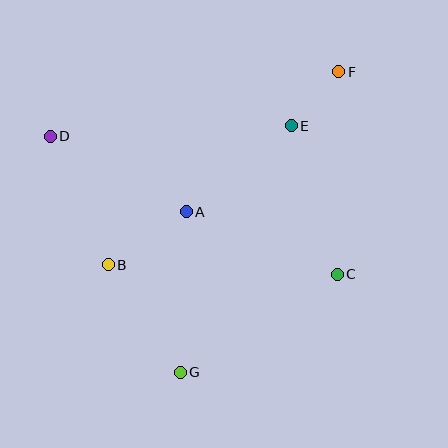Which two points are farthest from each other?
Points F and G are farthest from each other.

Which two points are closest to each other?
Points E and F are closest to each other.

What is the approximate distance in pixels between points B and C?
The distance between B and C is approximately 229 pixels.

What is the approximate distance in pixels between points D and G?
The distance between D and G is approximately 270 pixels.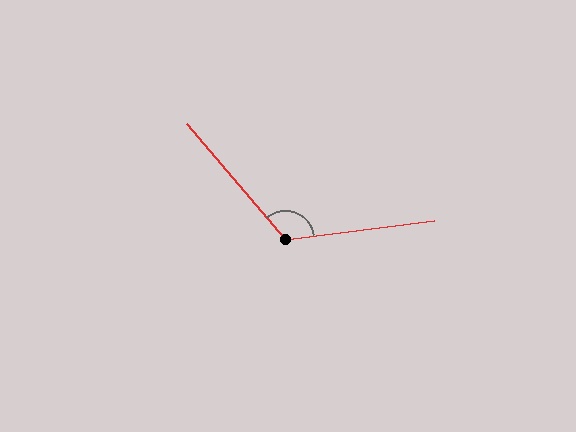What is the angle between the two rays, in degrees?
Approximately 123 degrees.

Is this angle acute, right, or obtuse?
It is obtuse.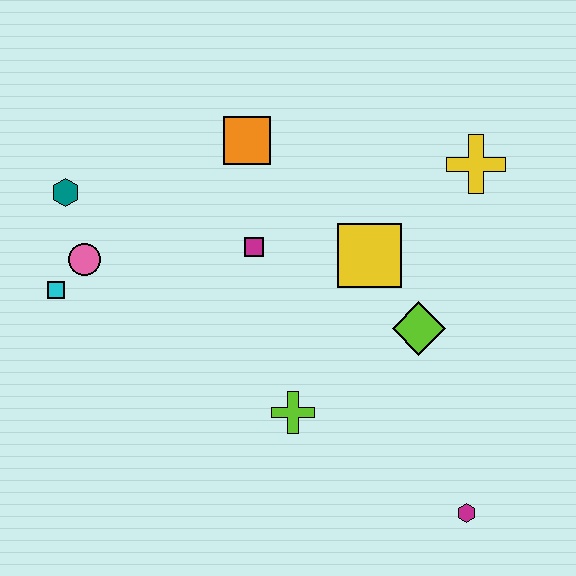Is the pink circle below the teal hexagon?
Yes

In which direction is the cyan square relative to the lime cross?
The cyan square is to the left of the lime cross.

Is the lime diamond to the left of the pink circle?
No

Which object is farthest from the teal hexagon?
The magenta hexagon is farthest from the teal hexagon.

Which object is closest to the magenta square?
The orange square is closest to the magenta square.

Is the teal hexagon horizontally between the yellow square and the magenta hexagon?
No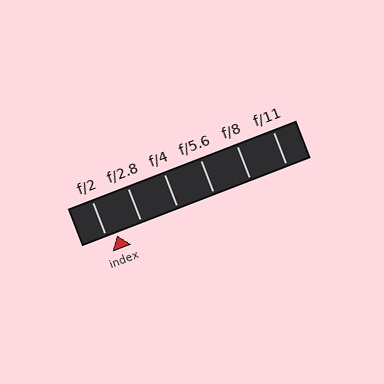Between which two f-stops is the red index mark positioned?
The index mark is between f/2 and f/2.8.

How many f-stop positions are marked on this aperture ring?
There are 6 f-stop positions marked.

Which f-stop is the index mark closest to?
The index mark is closest to f/2.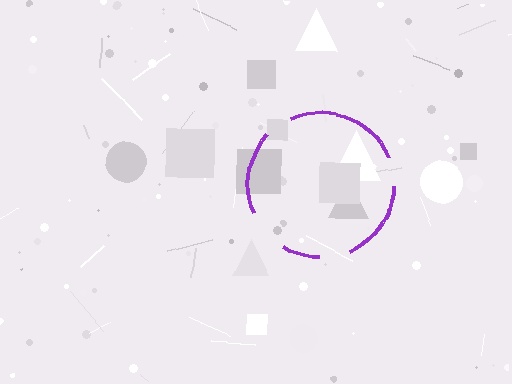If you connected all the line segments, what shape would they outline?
They would outline a circle.